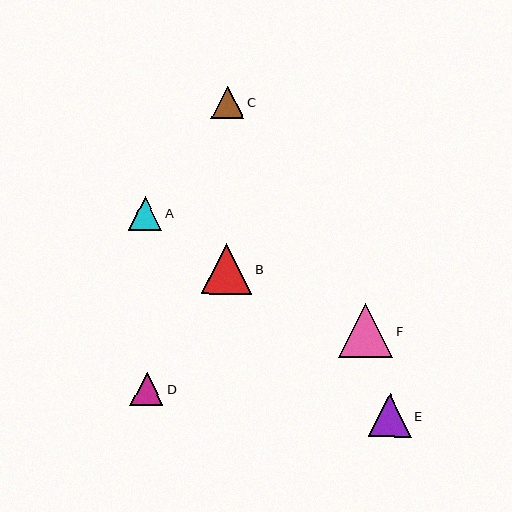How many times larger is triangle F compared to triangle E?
Triangle F is approximately 1.3 times the size of triangle E.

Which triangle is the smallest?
Triangle C is the smallest with a size of approximately 32 pixels.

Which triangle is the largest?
Triangle F is the largest with a size of approximately 54 pixels.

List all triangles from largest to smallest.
From largest to smallest: F, B, E, A, D, C.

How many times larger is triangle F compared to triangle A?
Triangle F is approximately 1.6 times the size of triangle A.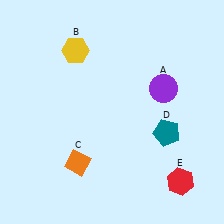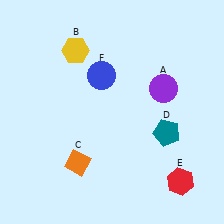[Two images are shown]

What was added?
A blue circle (F) was added in Image 2.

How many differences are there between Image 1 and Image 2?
There is 1 difference between the two images.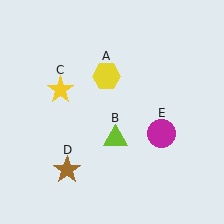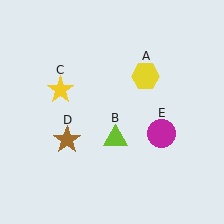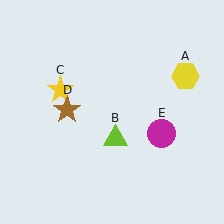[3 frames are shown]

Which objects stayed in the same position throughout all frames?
Lime triangle (object B) and yellow star (object C) and magenta circle (object E) remained stationary.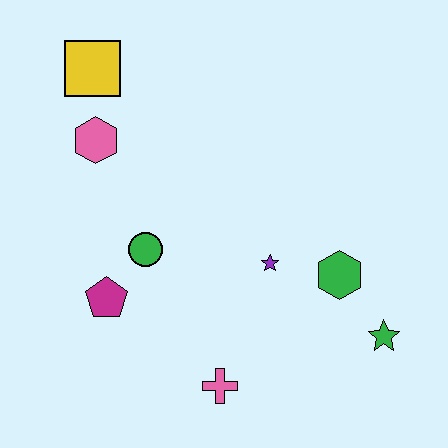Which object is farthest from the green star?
The yellow square is farthest from the green star.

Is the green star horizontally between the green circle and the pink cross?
No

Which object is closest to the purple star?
The green hexagon is closest to the purple star.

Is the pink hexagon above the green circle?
Yes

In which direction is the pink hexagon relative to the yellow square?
The pink hexagon is below the yellow square.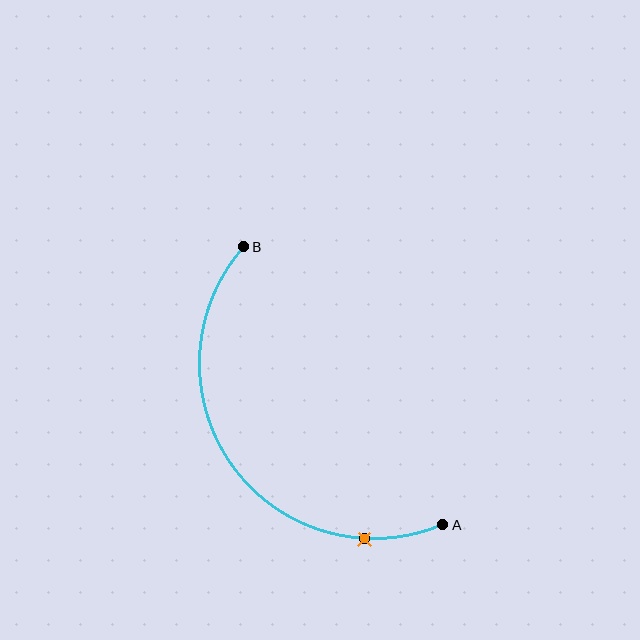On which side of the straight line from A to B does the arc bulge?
The arc bulges below and to the left of the straight line connecting A and B.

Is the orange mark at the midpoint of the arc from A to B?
No. The orange mark lies on the arc but is closer to endpoint A. The arc midpoint would be at the point on the curve equidistant along the arc from both A and B.